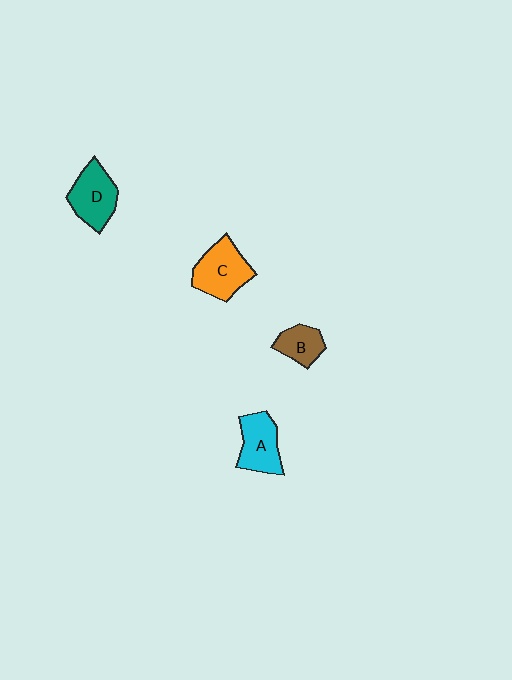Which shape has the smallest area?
Shape B (brown).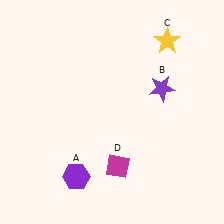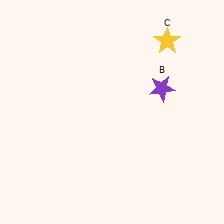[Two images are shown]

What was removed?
The magenta diamond (D), the purple hexagon (A) were removed in Image 2.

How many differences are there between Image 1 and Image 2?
There are 2 differences between the two images.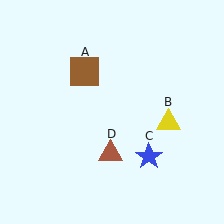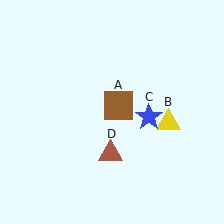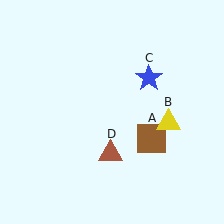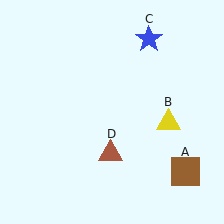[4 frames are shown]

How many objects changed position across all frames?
2 objects changed position: brown square (object A), blue star (object C).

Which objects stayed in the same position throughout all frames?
Yellow triangle (object B) and brown triangle (object D) remained stationary.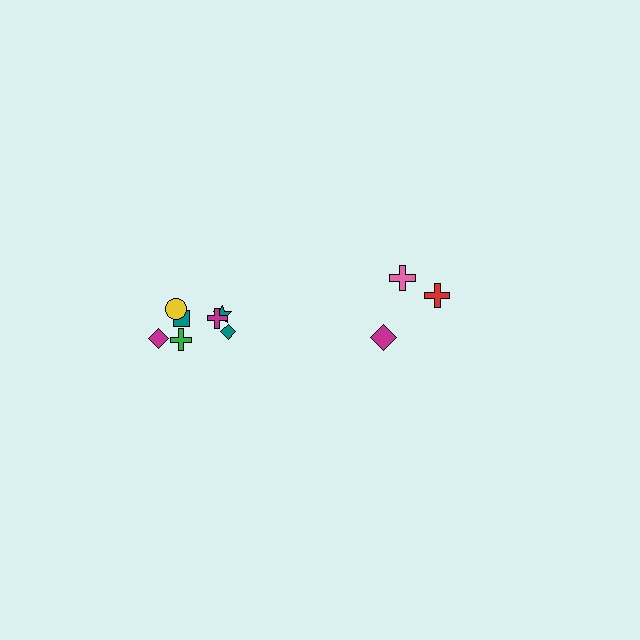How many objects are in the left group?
There are 7 objects.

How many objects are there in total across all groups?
There are 10 objects.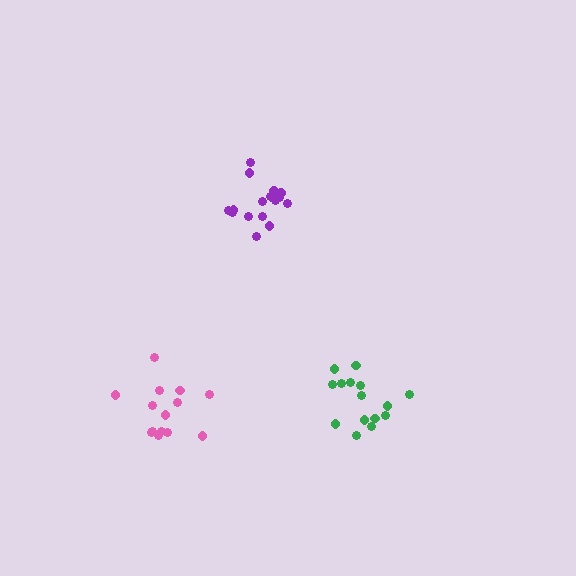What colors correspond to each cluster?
The clusters are colored: green, pink, purple.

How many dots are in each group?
Group 1: 15 dots, Group 2: 14 dots, Group 3: 17 dots (46 total).